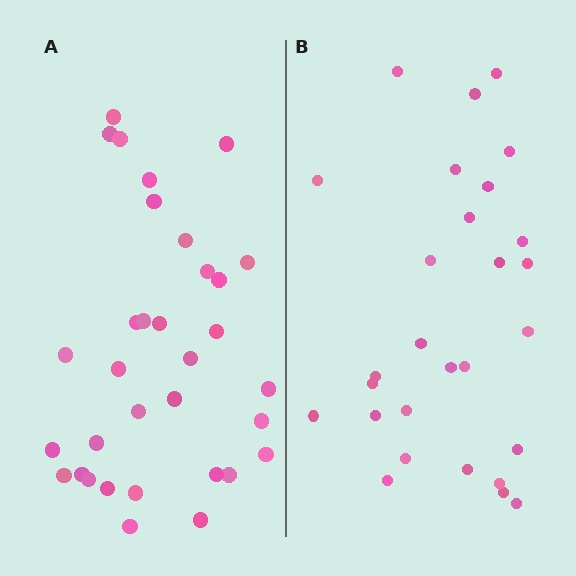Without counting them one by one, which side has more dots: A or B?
Region A (the left region) has more dots.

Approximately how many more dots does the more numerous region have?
Region A has about 5 more dots than region B.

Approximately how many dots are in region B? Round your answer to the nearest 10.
About 30 dots. (The exact count is 28, which rounds to 30.)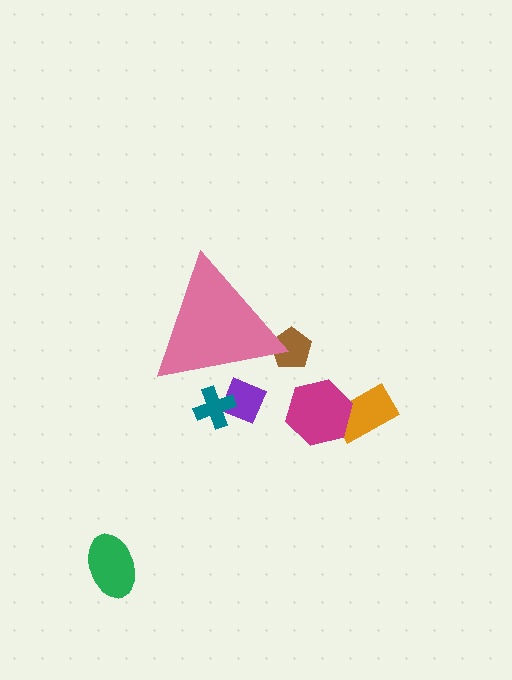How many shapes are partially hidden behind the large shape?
3 shapes are partially hidden.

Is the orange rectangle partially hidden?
No, the orange rectangle is fully visible.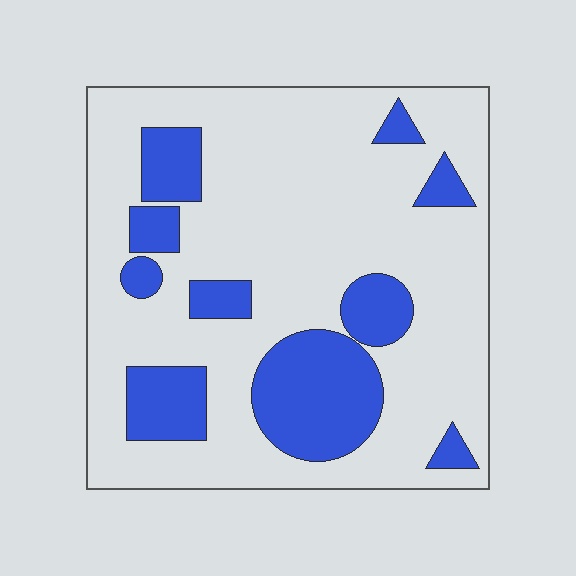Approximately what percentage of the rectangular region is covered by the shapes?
Approximately 25%.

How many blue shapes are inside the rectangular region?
10.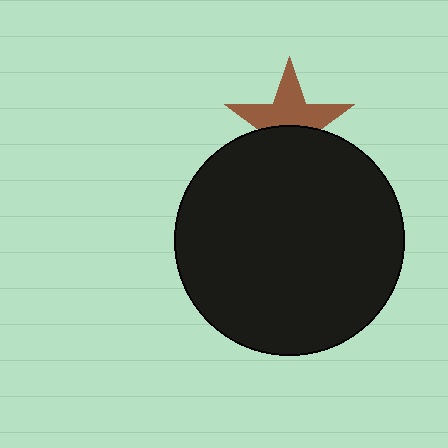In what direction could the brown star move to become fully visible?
The brown star could move up. That would shift it out from behind the black circle entirely.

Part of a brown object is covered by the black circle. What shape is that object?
It is a star.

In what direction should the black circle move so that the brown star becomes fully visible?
The black circle should move down. That is the shortest direction to clear the overlap and leave the brown star fully visible.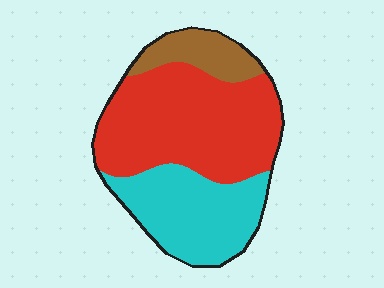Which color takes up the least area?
Brown, at roughly 15%.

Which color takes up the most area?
Red, at roughly 55%.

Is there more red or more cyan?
Red.